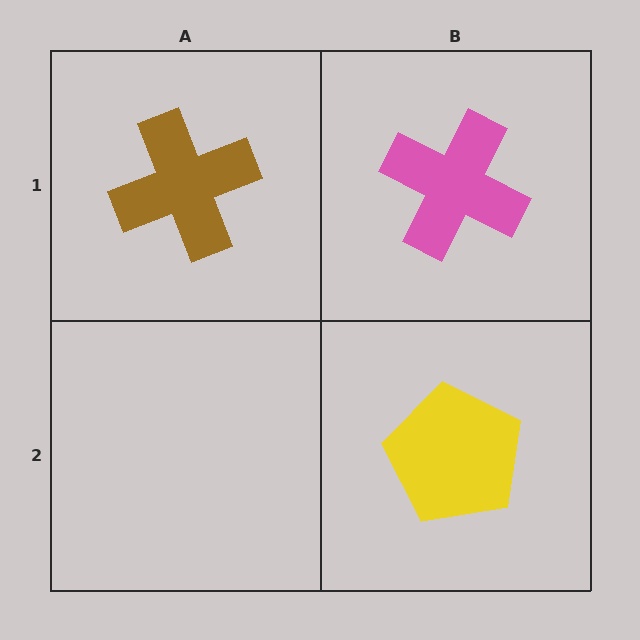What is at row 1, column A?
A brown cross.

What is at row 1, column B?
A pink cross.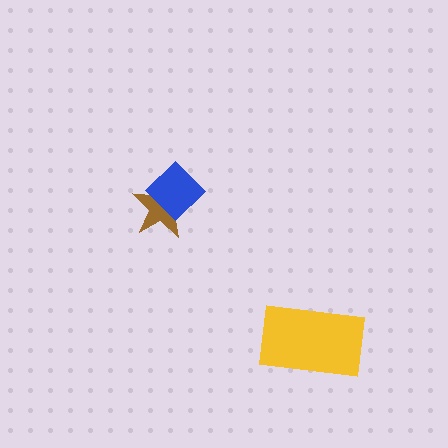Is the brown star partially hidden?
Yes, it is partially covered by another shape.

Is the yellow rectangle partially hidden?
No, no other shape covers it.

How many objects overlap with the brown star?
1 object overlaps with the brown star.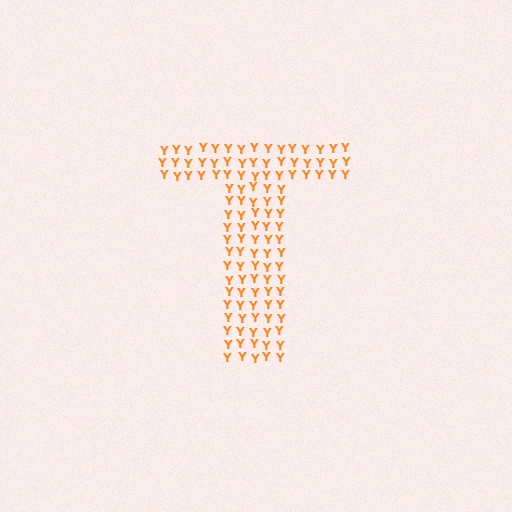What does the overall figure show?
The overall figure shows the letter T.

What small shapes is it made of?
It is made of small letter Y's.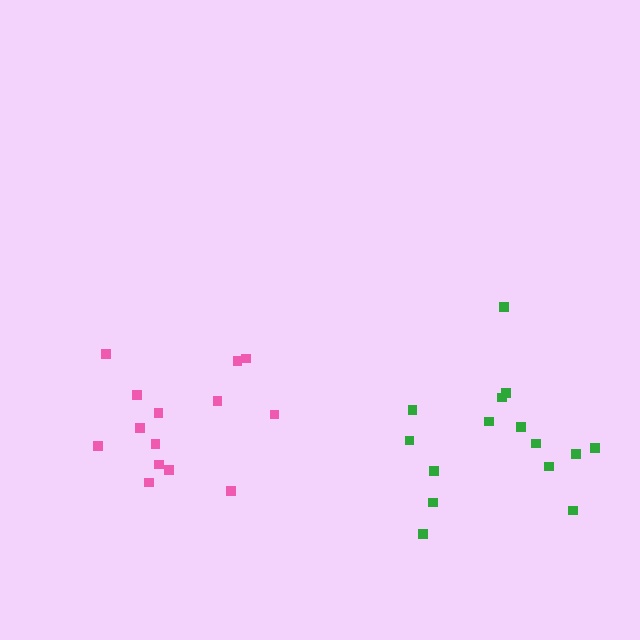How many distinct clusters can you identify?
There are 2 distinct clusters.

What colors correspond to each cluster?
The clusters are colored: green, pink.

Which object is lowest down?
The green cluster is bottommost.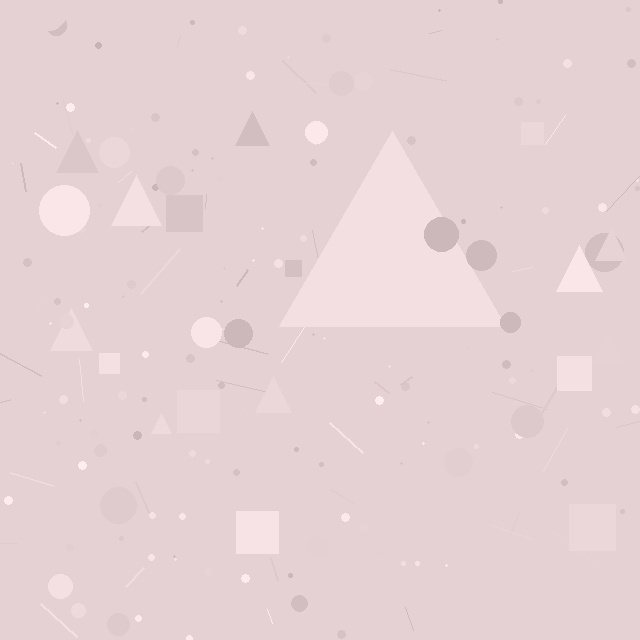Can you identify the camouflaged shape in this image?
The camouflaged shape is a triangle.